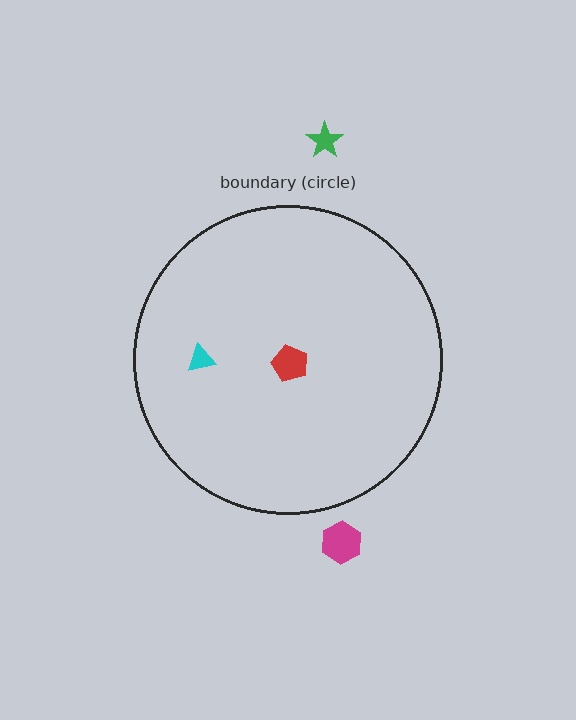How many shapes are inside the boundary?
2 inside, 2 outside.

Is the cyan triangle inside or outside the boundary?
Inside.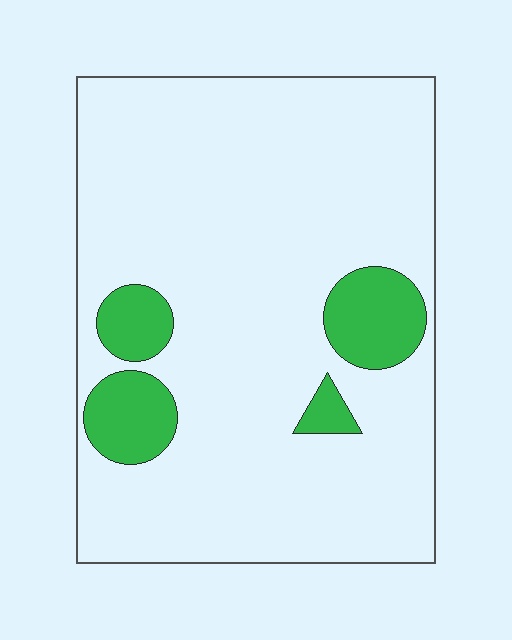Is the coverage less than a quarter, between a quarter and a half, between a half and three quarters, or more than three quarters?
Less than a quarter.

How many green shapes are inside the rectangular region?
4.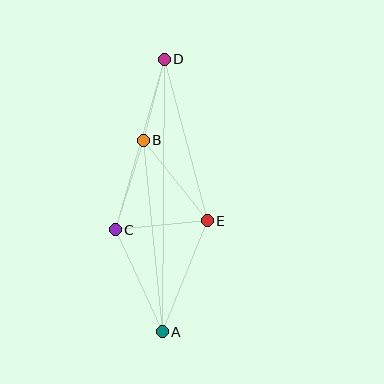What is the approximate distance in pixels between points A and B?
The distance between A and B is approximately 192 pixels.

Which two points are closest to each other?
Points B and D are closest to each other.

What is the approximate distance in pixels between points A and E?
The distance between A and E is approximately 120 pixels.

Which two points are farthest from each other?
Points A and D are farthest from each other.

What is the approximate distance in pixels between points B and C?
The distance between B and C is approximately 94 pixels.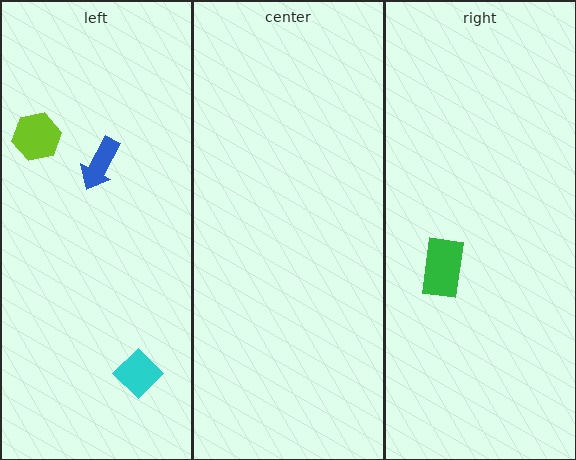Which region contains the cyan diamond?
The left region.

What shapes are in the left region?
The lime hexagon, the blue arrow, the cyan diamond.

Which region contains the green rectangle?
The right region.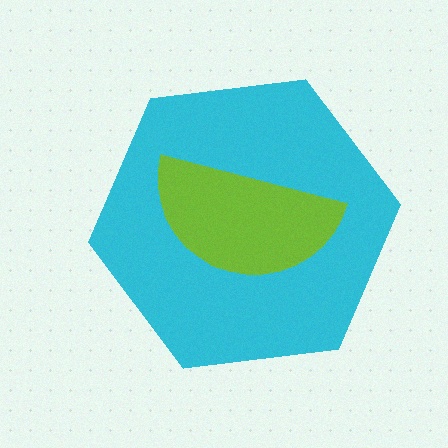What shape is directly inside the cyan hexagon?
The lime semicircle.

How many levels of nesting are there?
2.